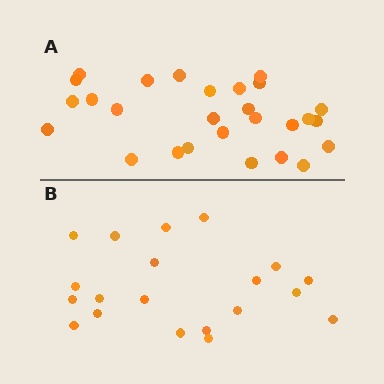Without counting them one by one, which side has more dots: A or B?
Region A (the top region) has more dots.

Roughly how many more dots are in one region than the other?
Region A has roughly 8 or so more dots than region B.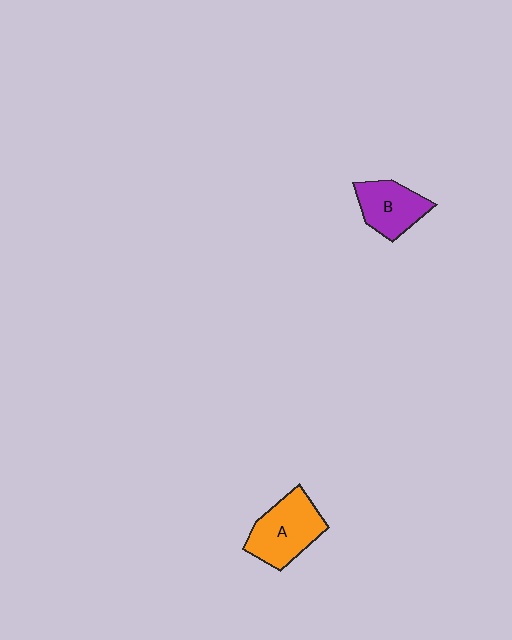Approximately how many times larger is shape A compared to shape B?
Approximately 1.3 times.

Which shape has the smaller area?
Shape B (purple).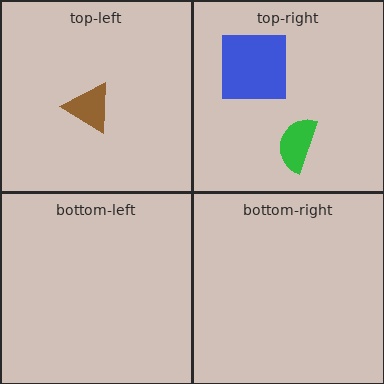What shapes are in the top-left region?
The brown triangle.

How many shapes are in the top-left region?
1.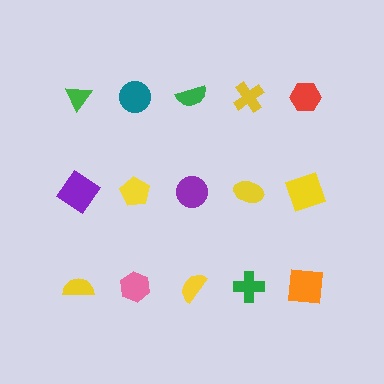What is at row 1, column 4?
A yellow cross.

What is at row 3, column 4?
A green cross.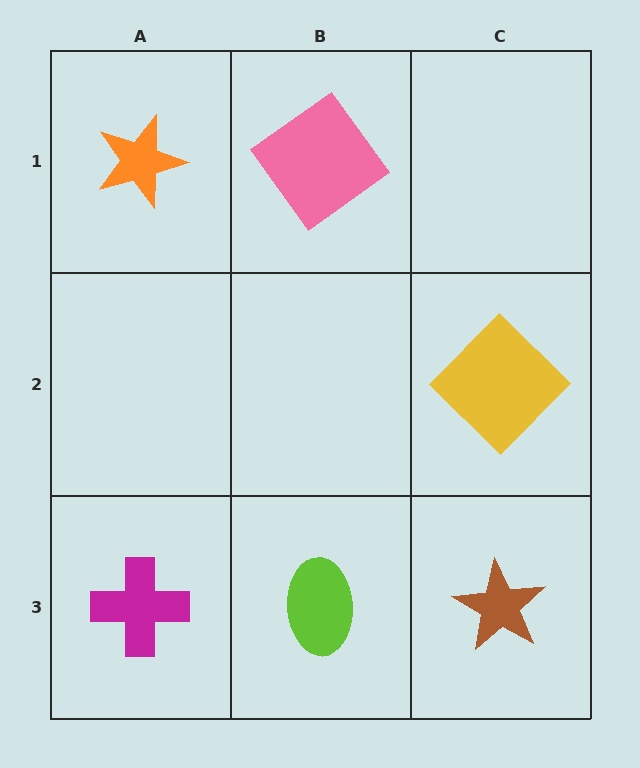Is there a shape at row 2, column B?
No, that cell is empty.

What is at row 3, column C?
A brown star.